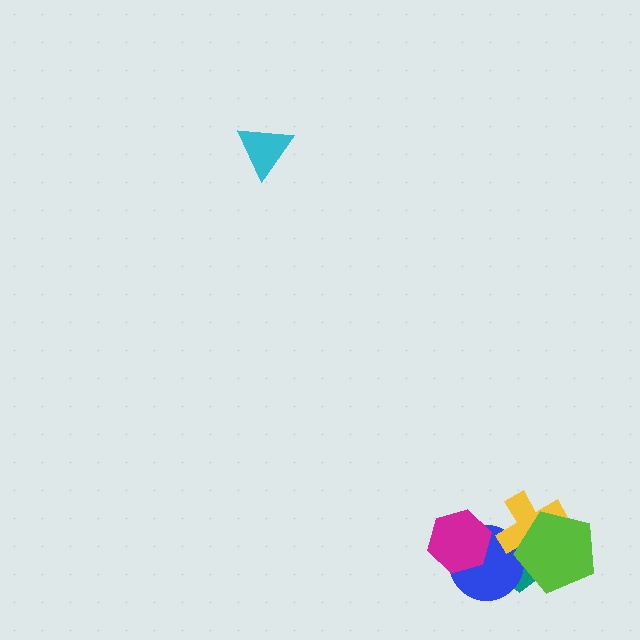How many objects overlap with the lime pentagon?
3 objects overlap with the lime pentagon.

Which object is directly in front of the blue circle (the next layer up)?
The yellow cross is directly in front of the blue circle.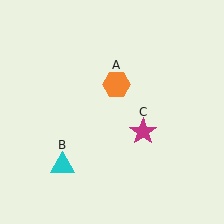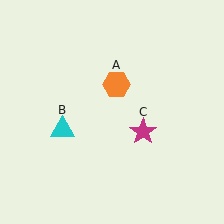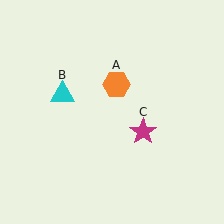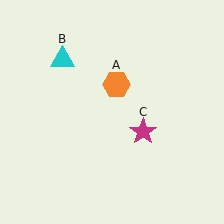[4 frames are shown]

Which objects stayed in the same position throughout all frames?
Orange hexagon (object A) and magenta star (object C) remained stationary.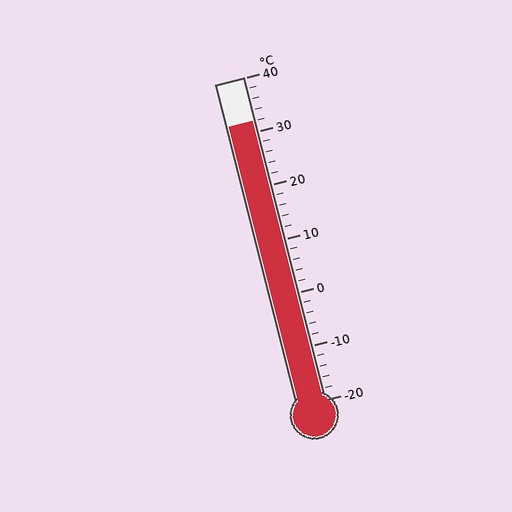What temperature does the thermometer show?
The thermometer shows approximately 32°C.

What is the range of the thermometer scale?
The thermometer scale ranges from -20°C to 40°C.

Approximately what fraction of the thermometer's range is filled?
The thermometer is filled to approximately 85% of its range.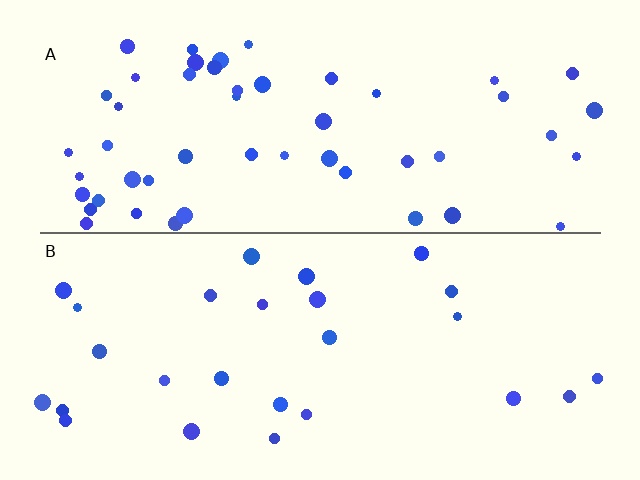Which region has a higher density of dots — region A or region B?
A (the top).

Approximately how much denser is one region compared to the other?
Approximately 2.0× — region A over region B.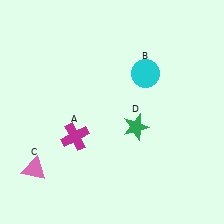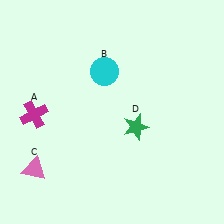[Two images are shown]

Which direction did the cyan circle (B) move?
The cyan circle (B) moved left.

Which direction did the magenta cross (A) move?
The magenta cross (A) moved left.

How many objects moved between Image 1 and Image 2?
2 objects moved between the two images.